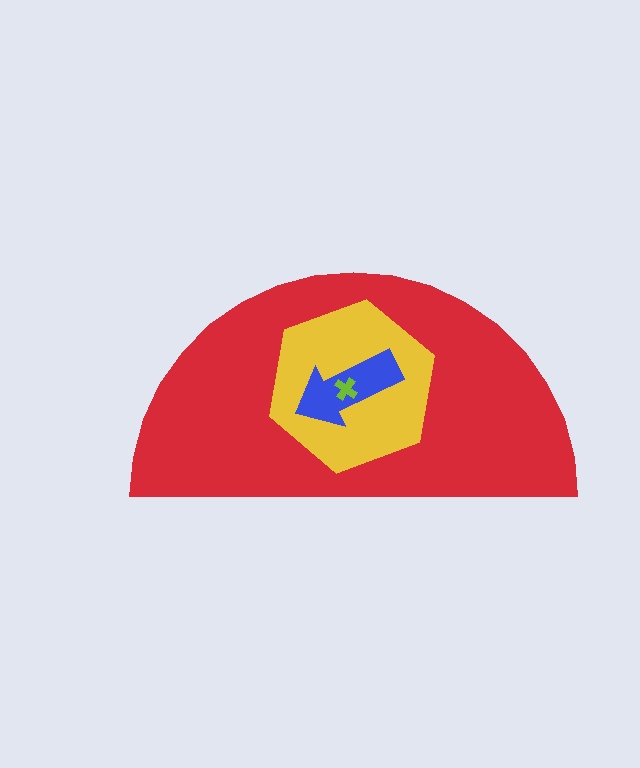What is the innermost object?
The lime cross.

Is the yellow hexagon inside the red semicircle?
Yes.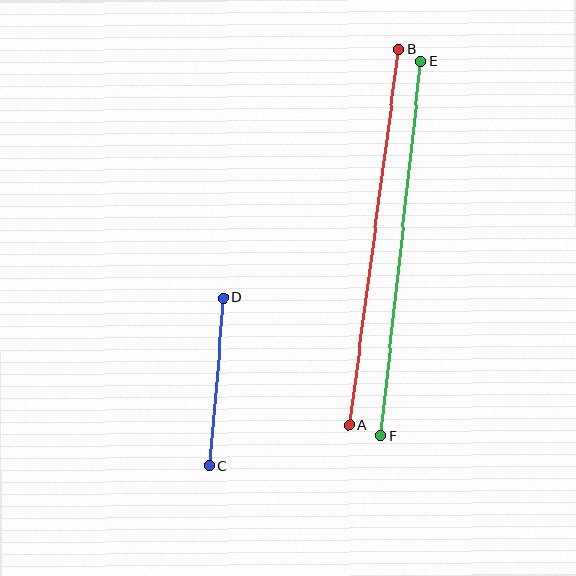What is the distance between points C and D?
The distance is approximately 168 pixels.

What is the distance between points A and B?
The distance is approximately 379 pixels.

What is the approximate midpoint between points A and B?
The midpoint is at approximately (374, 237) pixels.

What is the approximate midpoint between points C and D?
The midpoint is at approximately (217, 382) pixels.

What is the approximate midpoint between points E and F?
The midpoint is at approximately (401, 248) pixels.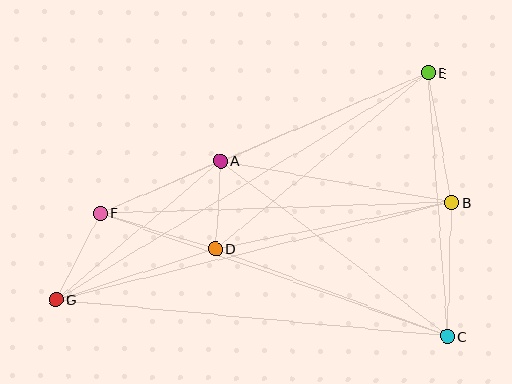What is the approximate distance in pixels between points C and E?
The distance between C and E is approximately 264 pixels.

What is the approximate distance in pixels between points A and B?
The distance between A and B is approximately 235 pixels.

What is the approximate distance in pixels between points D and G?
The distance between D and G is approximately 167 pixels.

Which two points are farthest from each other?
Points E and G are farthest from each other.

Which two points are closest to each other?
Points A and D are closest to each other.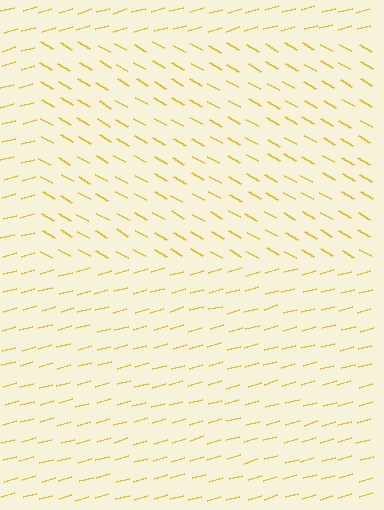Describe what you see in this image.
The image is filled with small yellow line segments. A rectangle region in the image has lines oriented differently from the surrounding lines, creating a visible texture boundary.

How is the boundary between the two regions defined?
The boundary is defined purely by a change in line orientation (approximately 45 degrees difference). All lines are the same color and thickness.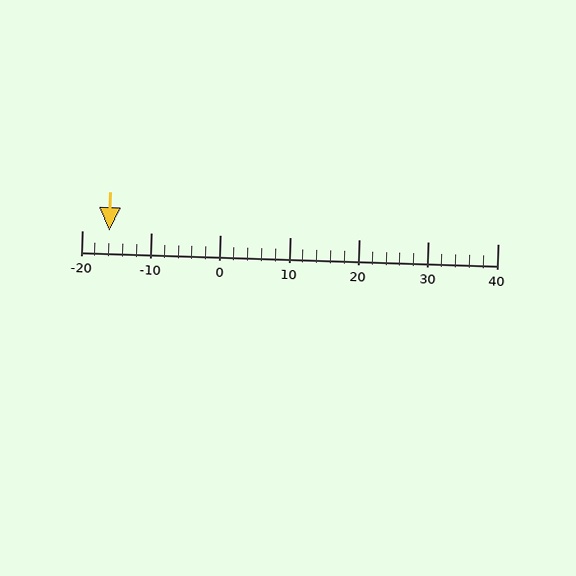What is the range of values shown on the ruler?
The ruler shows values from -20 to 40.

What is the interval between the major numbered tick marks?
The major tick marks are spaced 10 units apart.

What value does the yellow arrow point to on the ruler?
The yellow arrow points to approximately -16.